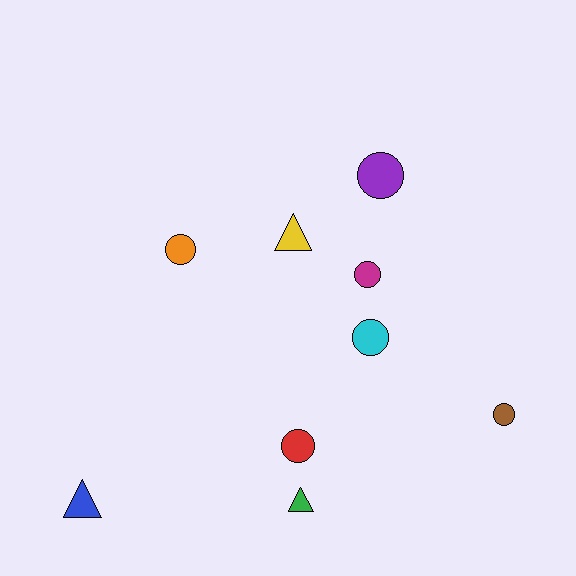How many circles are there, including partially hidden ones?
There are 6 circles.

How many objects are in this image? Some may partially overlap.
There are 9 objects.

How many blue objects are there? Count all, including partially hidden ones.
There is 1 blue object.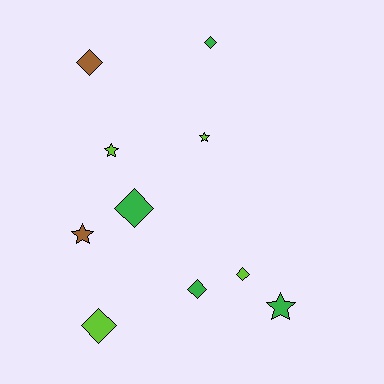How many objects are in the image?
There are 10 objects.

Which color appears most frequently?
Lime, with 4 objects.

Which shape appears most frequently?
Diamond, with 6 objects.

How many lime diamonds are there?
There are 2 lime diamonds.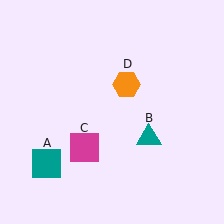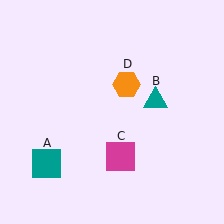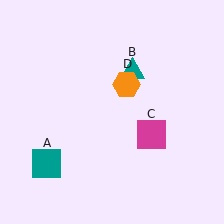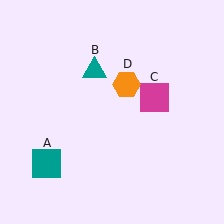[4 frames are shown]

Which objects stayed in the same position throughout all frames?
Teal square (object A) and orange hexagon (object D) remained stationary.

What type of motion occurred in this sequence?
The teal triangle (object B), magenta square (object C) rotated counterclockwise around the center of the scene.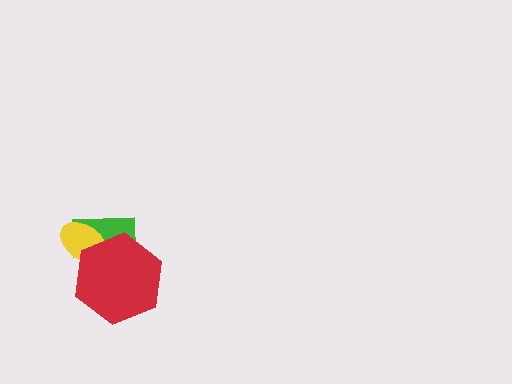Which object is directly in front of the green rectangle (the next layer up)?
The yellow ellipse is directly in front of the green rectangle.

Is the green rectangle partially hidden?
Yes, it is partially covered by another shape.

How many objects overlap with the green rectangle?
2 objects overlap with the green rectangle.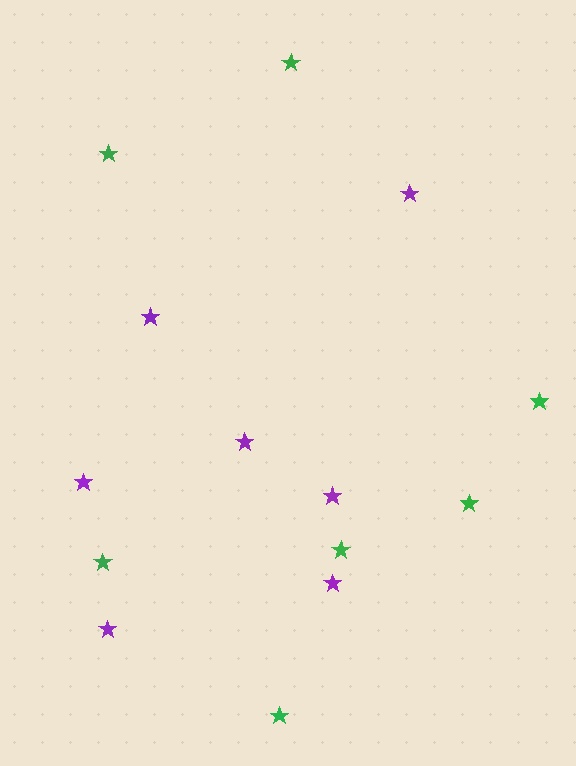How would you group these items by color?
There are 2 groups: one group of purple stars (7) and one group of green stars (7).